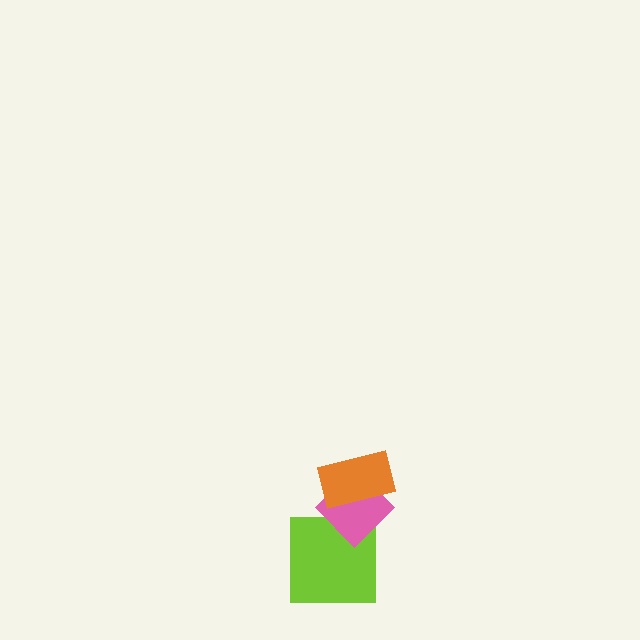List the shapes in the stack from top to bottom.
From top to bottom: the orange rectangle, the pink diamond, the lime square.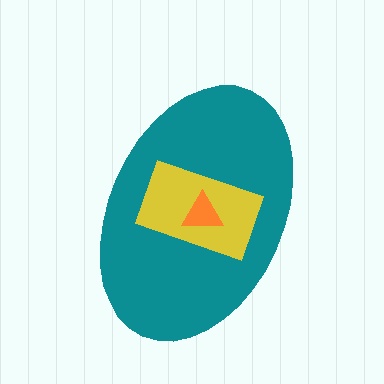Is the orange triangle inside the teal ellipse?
Yes.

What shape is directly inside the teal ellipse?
The yellow rectangle.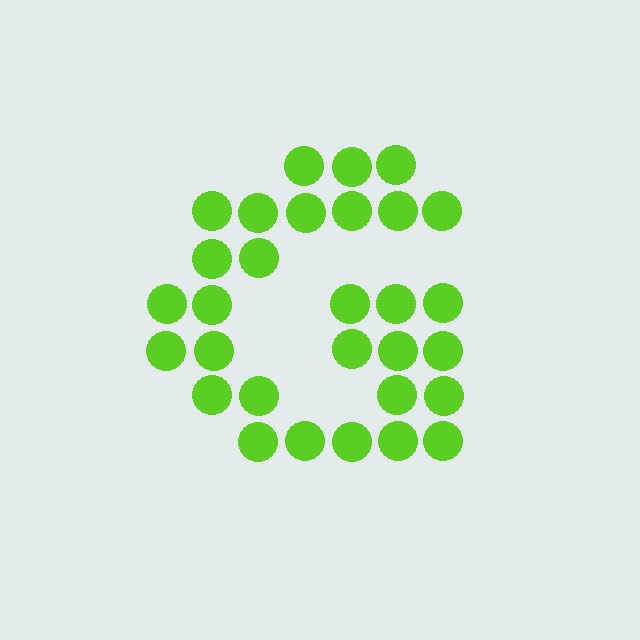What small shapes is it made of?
It is made of small circles.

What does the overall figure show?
The overall figure shows the letter G.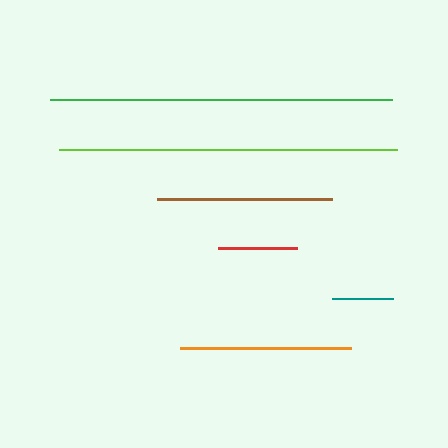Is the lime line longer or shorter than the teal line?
The lime line is longer than the teal line.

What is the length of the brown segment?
The brown segment is approximately 175 pixels long.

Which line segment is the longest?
The green line is the longest at approximately 342 pixels.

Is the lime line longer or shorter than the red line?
The lime line is longer than the red line.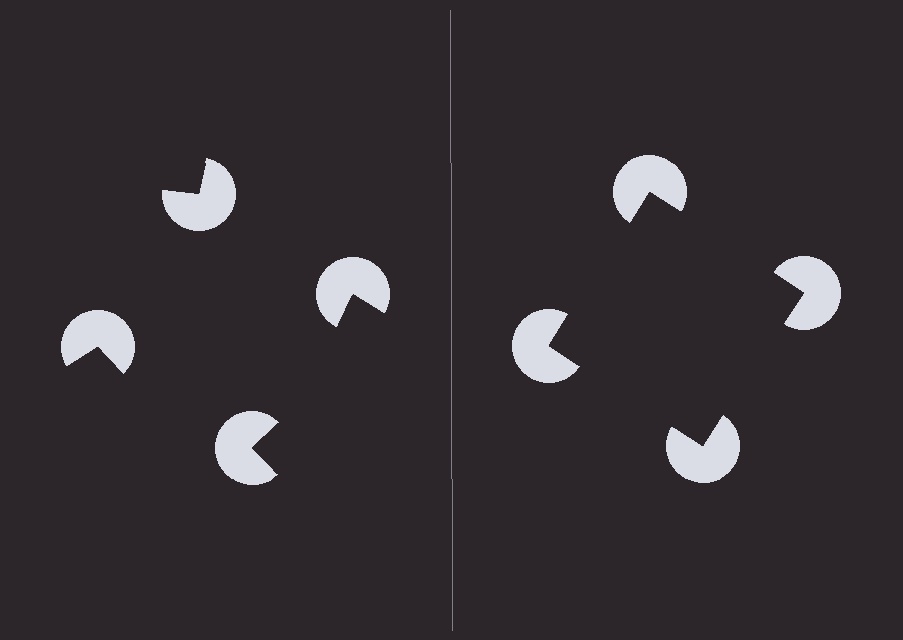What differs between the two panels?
The pac-man discs are positioned identically on both sides; only the wedge orientations differ. On the right they align to a square; on the left they are misaligned.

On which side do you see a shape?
An illusory square appears on the right side. On the left side the wedge cuts are rotated, so no coherent shape forms.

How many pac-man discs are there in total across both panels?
8 — 4 on each side.